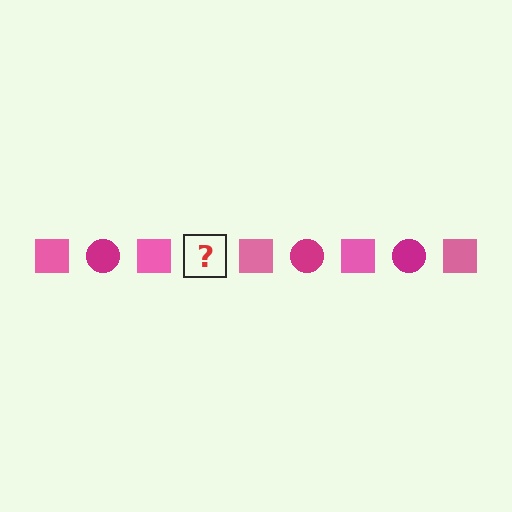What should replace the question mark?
The question mark should be replaced with a magenta circle.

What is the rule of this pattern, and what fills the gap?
The rule is that the pattern alternates between pink square and magenta circle. The gap should be filled with a magenta circle.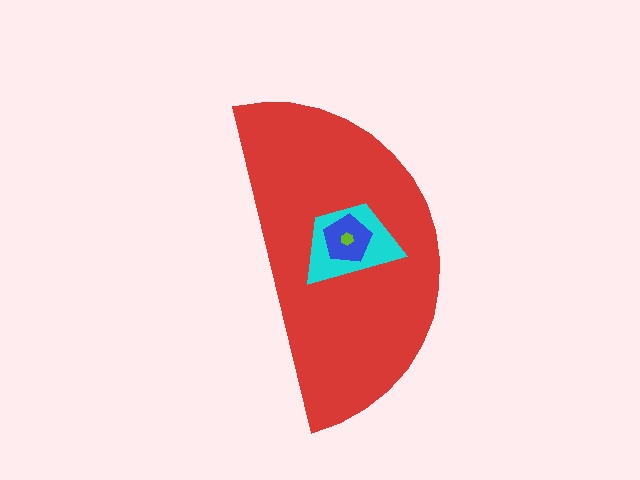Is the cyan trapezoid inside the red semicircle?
Yes.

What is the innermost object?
The lime hexagon.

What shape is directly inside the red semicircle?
The cyan trapezoid.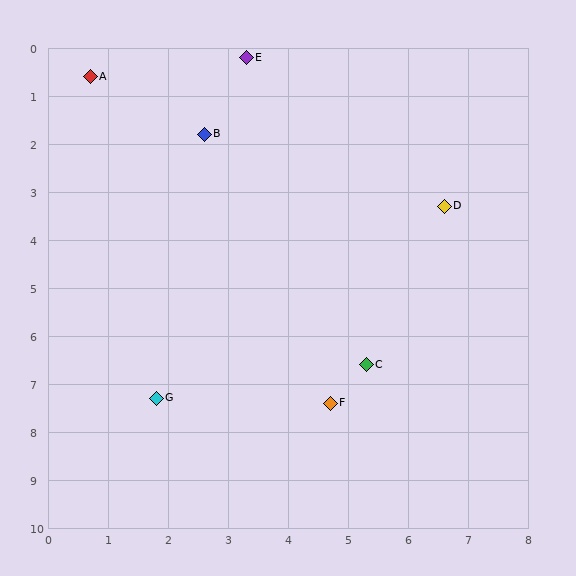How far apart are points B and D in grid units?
Points B and D are about 4.3 grid units apart.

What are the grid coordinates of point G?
Point G is at approximately (1.8, 7.3).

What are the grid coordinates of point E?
Point E is at approximately (3.3, 0.2).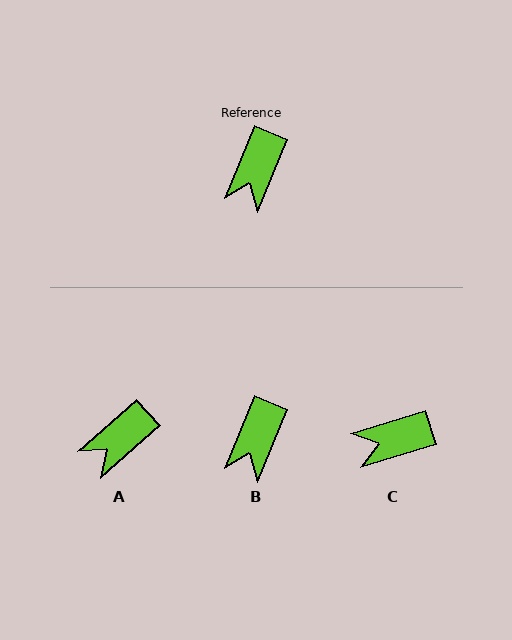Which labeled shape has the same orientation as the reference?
B.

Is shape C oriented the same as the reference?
No, it is off by about 50 degrees.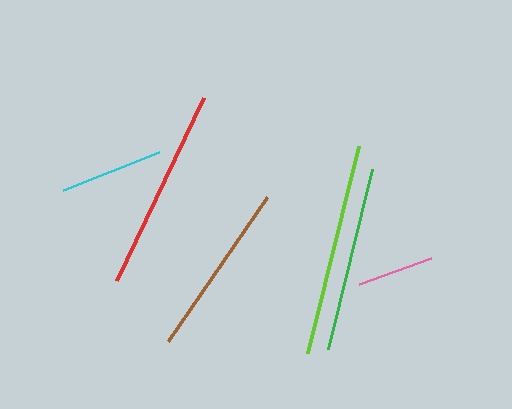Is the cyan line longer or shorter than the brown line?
The brown line is longer than the cyan line.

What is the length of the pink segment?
The pink segment is approximately 77 pixels long.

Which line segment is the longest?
The lime line is the longest at approximately 213 pixels.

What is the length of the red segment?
The red segment is approximately 203 pixels long.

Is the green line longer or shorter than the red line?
The red line is longer than the green line.